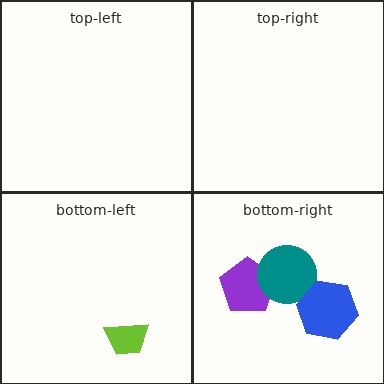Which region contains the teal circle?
The bottom-right region.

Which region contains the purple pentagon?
The bottom-right region.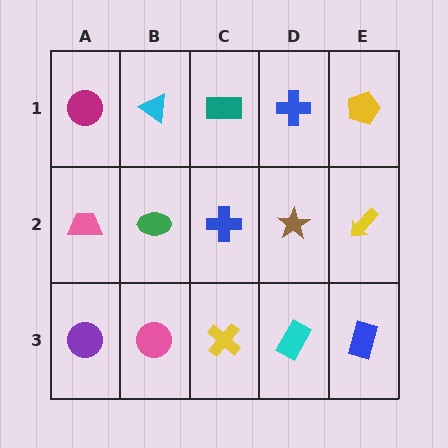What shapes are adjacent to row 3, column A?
A pink trapezoid (row 2, column A), a pink circle (row 3, column B).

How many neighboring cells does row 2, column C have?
4.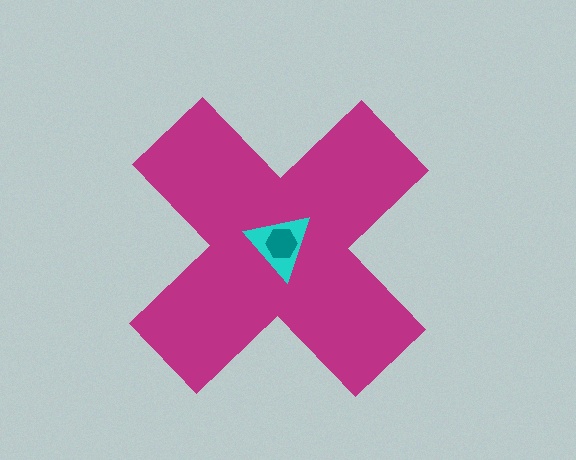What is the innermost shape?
The teal hexagon.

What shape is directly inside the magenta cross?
The cyan triangle.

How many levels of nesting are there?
3.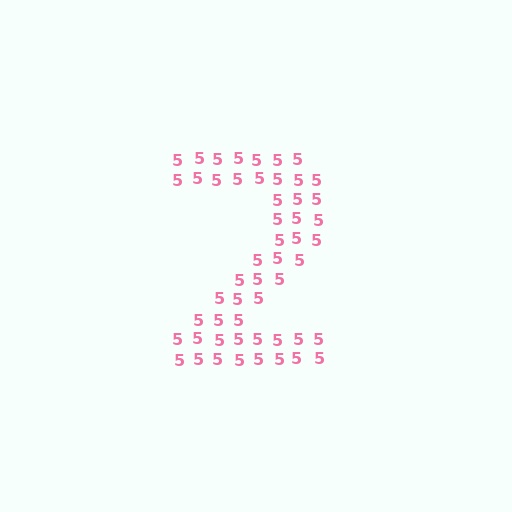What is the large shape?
The large shape is the digit 2.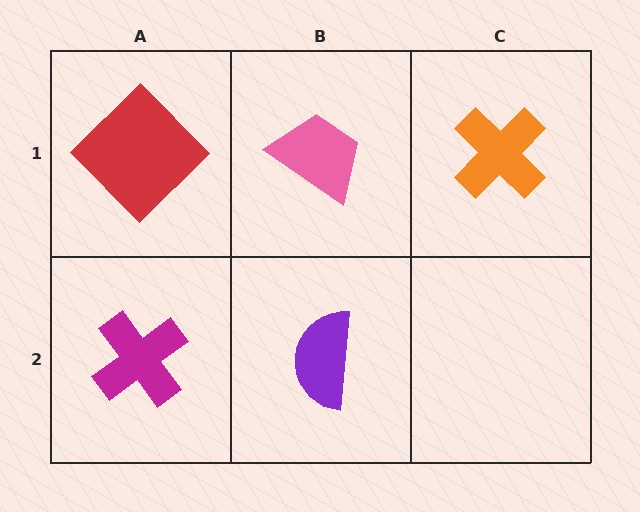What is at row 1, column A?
A red diamond.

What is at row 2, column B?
A purple semicircle.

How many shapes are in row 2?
2 shapes.